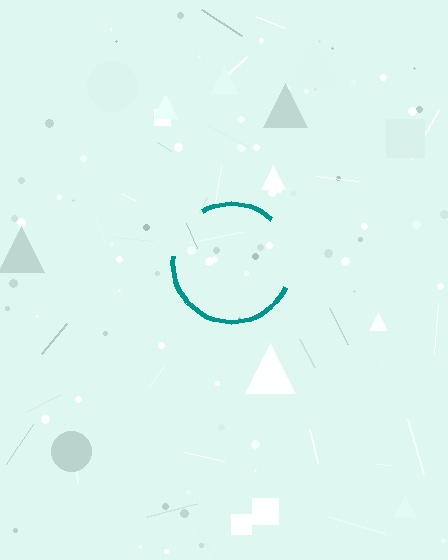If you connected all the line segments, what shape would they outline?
They would outline a circle.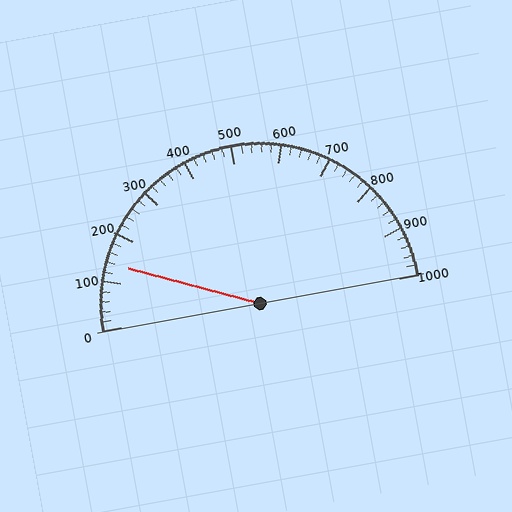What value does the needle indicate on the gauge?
The needle indicates approximately 140.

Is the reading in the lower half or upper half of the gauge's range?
The reading is in the lower half of the range (0 to 1000).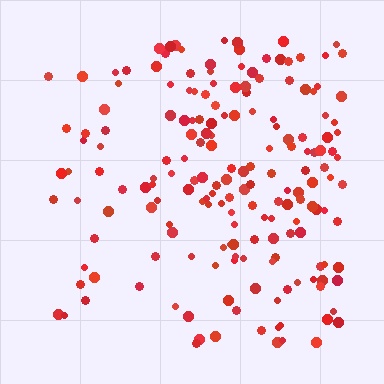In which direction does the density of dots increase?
From left to right, with the right side densest.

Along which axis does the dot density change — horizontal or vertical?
Horizontal.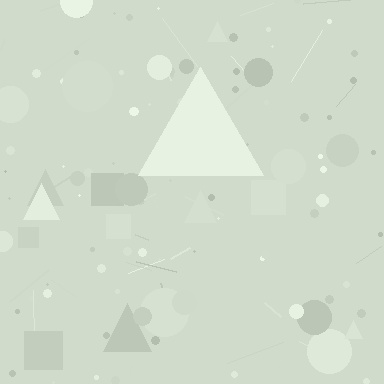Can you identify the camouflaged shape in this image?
The camouflaged shape is a triangle.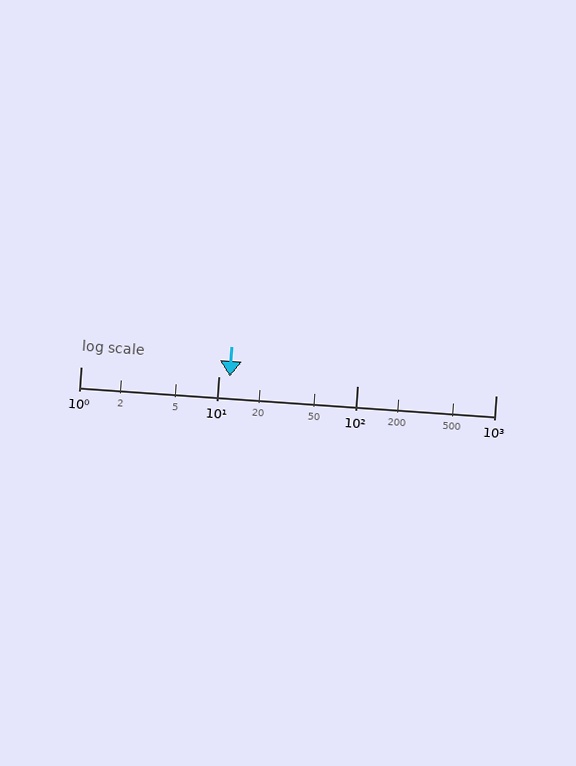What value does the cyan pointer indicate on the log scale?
The pointer indicates approximately 12.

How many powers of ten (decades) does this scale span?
The scale spans 3 decades, from 1 to 1000.